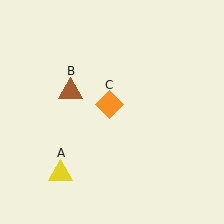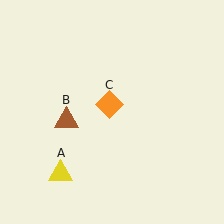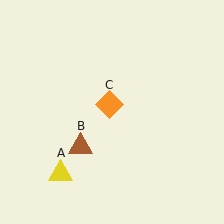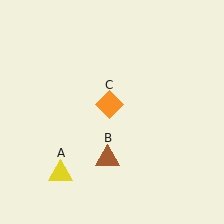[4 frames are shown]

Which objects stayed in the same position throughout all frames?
Yellow triangle (object A) and orange diamond (object C) remained stationary.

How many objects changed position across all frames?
1 object changed position: brown triangle (object B).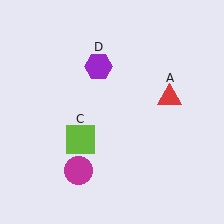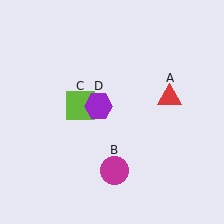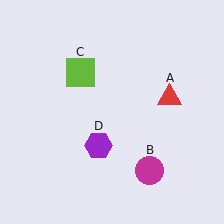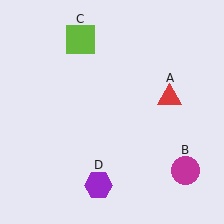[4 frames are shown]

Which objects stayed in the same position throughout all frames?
Red triangle (object A) remained stationary.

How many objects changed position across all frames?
3 objects changed position: magenta circle (object B), lime square (object C), purple hexagon (object D).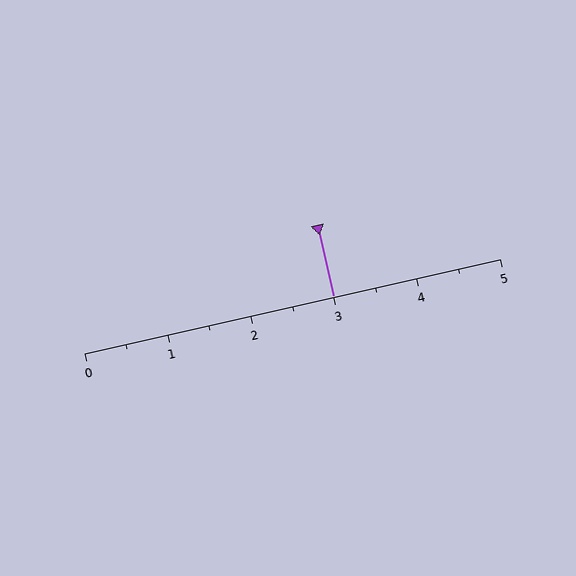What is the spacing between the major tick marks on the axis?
The major ticks are spaced 1 apart.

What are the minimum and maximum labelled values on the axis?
The axis runs from 0 to 5.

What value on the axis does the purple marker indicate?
The marker indicates approximately 3.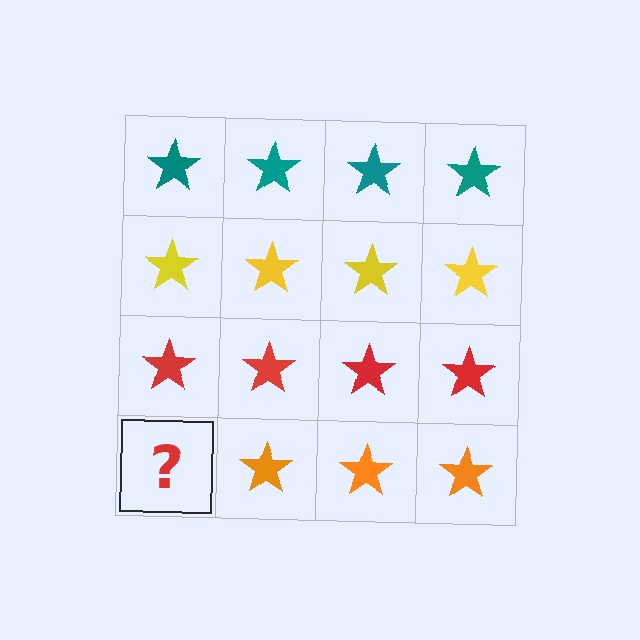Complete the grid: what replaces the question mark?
The question mark should be replaced with an orange star.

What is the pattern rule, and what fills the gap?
The rule is that each row has a consistent color. The gap should be filled with an orange star.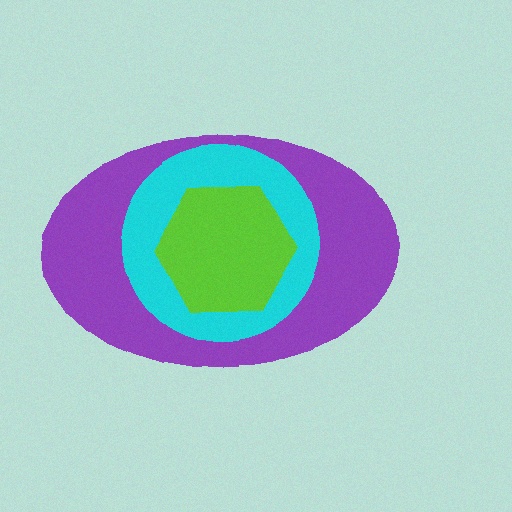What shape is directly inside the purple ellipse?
The cyan circle.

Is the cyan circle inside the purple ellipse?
Yes.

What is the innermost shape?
The lime hexagon.